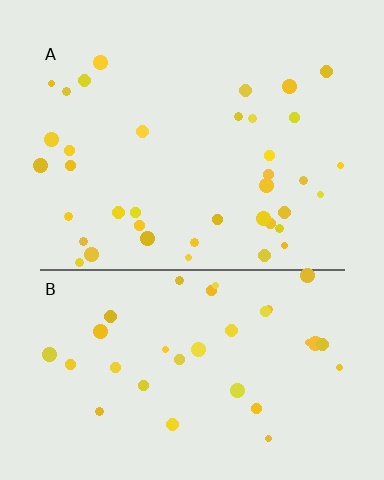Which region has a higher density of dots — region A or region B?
A (the top).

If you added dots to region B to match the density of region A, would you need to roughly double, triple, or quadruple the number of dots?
Approximately double.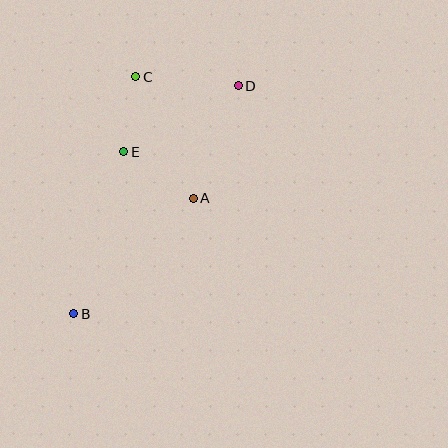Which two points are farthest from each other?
Points B and D are farthest from each other.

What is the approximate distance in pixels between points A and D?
The distance between A and D is approximately 121 pixels.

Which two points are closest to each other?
Points C and E are closest to each other.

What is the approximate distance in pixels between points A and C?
The distance between A and C is approximately 135 pixels.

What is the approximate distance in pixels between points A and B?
The distance between A and B is approximately 166 pixels.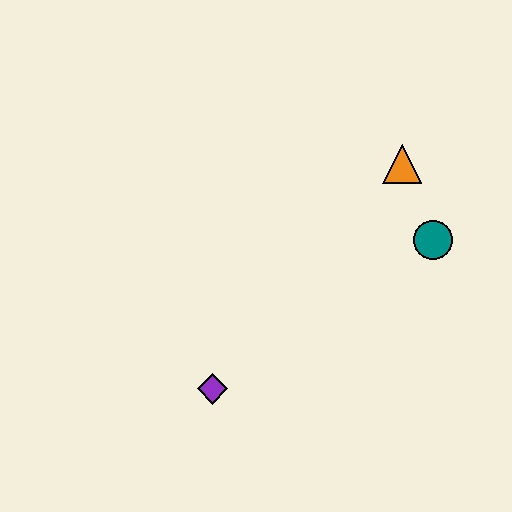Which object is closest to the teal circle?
The orange triangle is closest to the teal circle.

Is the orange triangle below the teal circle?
No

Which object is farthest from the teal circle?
The purple diamond is farthest from the teal circle.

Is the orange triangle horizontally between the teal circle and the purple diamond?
Yes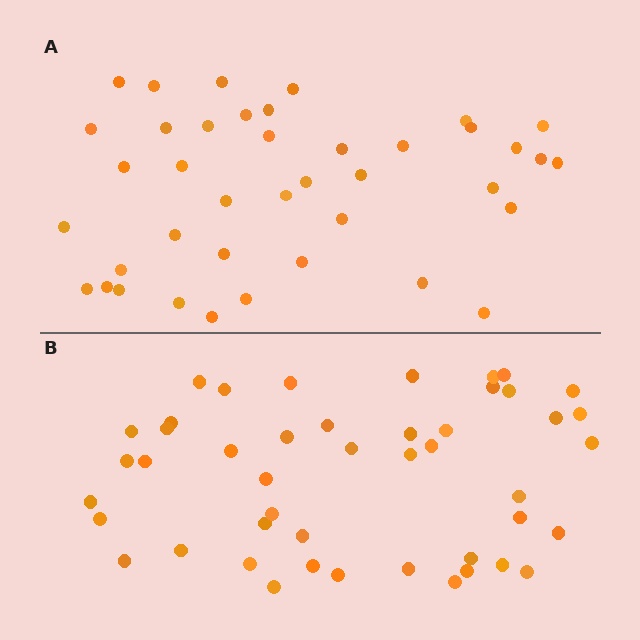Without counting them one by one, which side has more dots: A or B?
Region B (the bottom region) has more dots.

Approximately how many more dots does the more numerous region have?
Region B has about 6 more dots than region A.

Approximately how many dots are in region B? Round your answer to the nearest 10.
About 50 dots. (The exact count is 46, which rounds to 50.)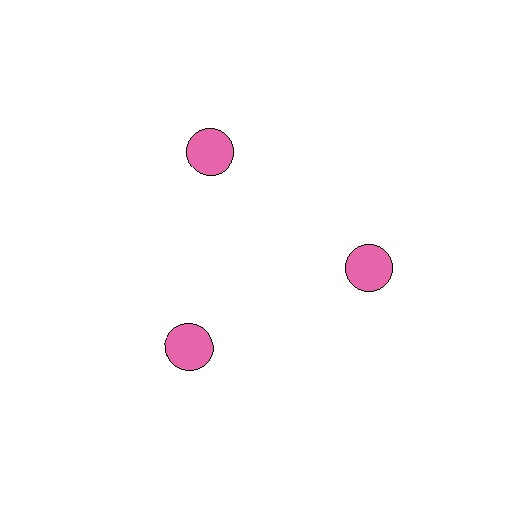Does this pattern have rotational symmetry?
Yes, this pattern has 3-fold rotational symmetry. It looks the same after rotating 120 degrees around the center.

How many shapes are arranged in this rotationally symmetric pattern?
There are 3 shapes, arranged in 3 groups of 1.